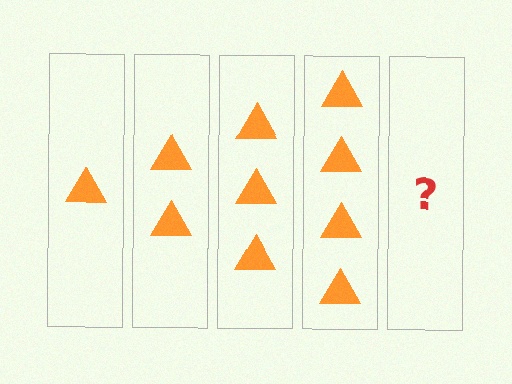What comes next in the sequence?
The next element should be 5 triangles.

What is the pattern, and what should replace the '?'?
The pattern is that each step adds one more triangle. The '?' should be 5 triangles.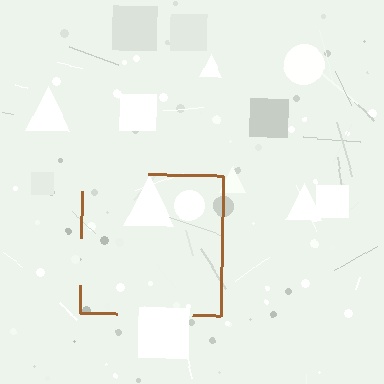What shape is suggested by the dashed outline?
The dashed outline suggests a square.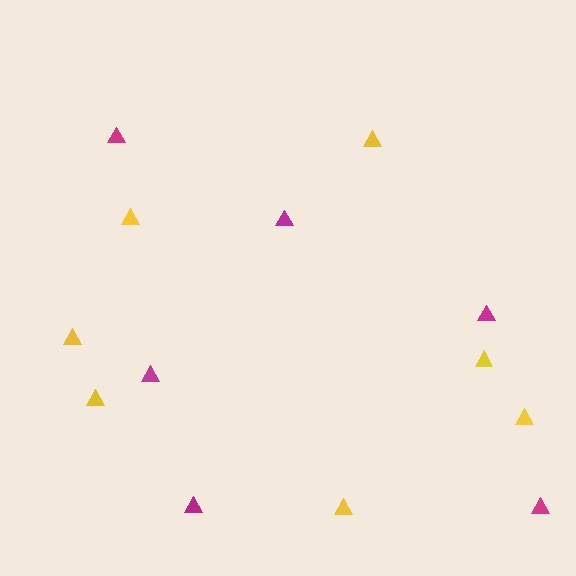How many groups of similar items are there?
There are 2 groups: one group of magenta triangles (6) and one group of yellow triangles (7).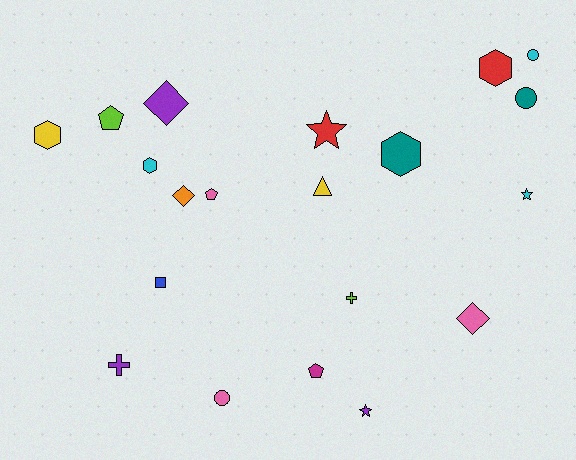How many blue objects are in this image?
There is 1 blue object.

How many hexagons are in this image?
There are 4 hexagons.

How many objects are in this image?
There are 20 objects.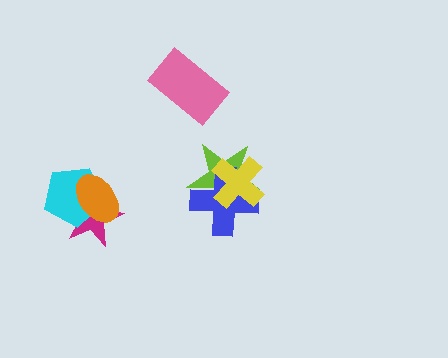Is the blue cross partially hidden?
Yes, it is partially covered by another shape.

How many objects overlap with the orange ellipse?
2 objects overlap with the orange ellipse.